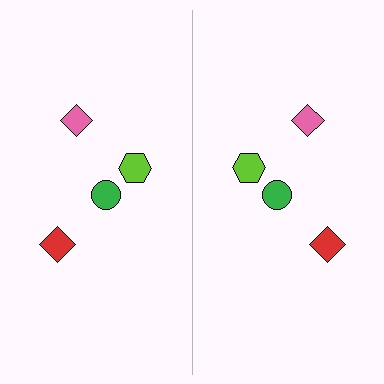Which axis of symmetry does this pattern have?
The pattern has a vertical axis of symmetry running through the center of the image.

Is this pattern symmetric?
Yes, this pattern has bilateral (reflection) symmetry.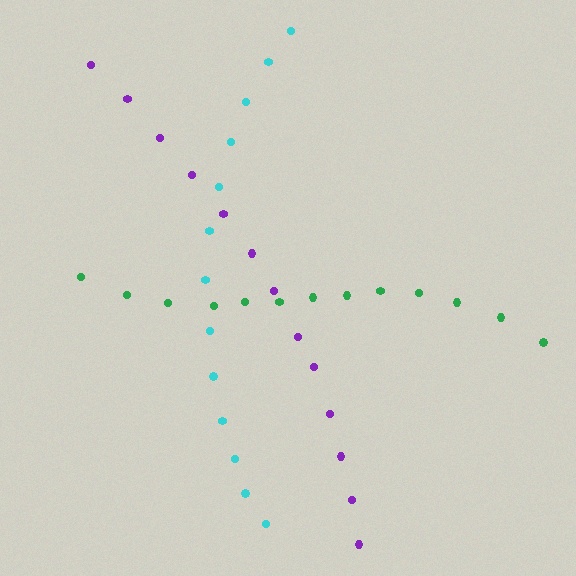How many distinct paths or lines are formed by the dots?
There are 3 distinct paths.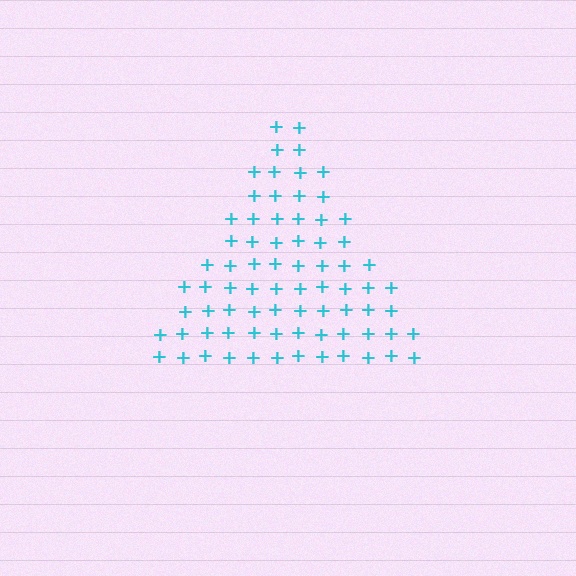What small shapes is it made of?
It is made of small plus signs.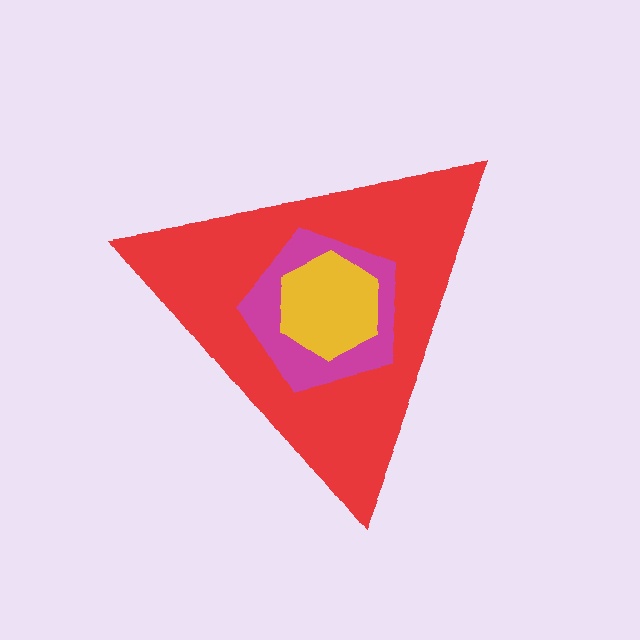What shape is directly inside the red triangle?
The magenta pentagon.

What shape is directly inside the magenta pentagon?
The yellow hexagon.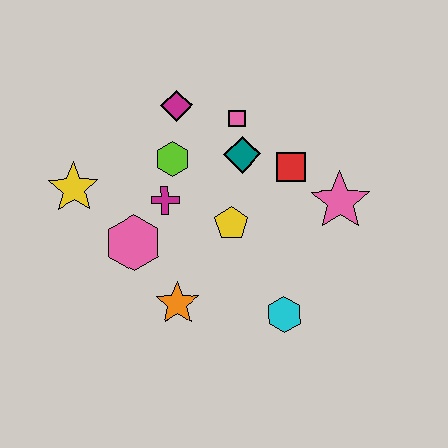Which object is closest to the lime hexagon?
The magenta cross is closest to the lime hexagon.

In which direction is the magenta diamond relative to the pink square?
The magenta diamond is to the left of the pink square.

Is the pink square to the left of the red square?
Yes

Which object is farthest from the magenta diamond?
The cyan hexagon is farthest from the magenta diamond.